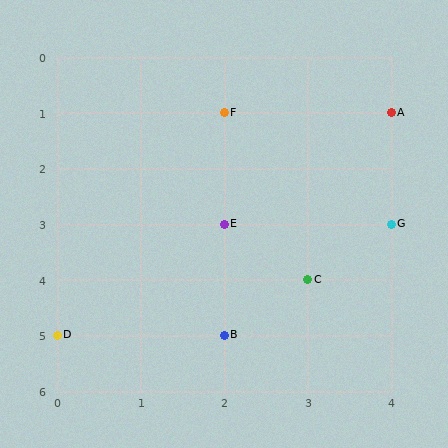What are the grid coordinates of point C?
Point C is at grid coordinates (3, 4).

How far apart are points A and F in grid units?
Points A and F are 2 columns apart.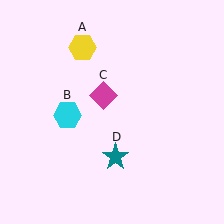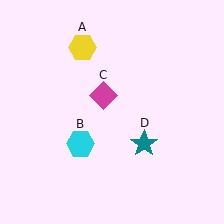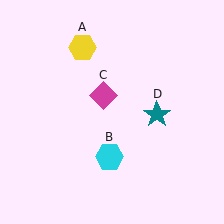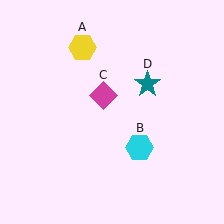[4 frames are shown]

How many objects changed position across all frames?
2 objects changed position: cyan hexagon (object B), teal star (object D).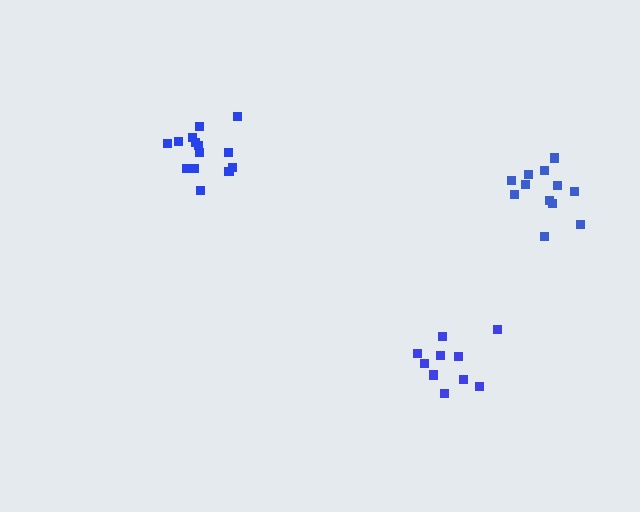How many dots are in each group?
Group 1: 15 dots, Group 2: 10 dots, Group 3: 12 dots (37 total).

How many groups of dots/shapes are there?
There are 3 groups.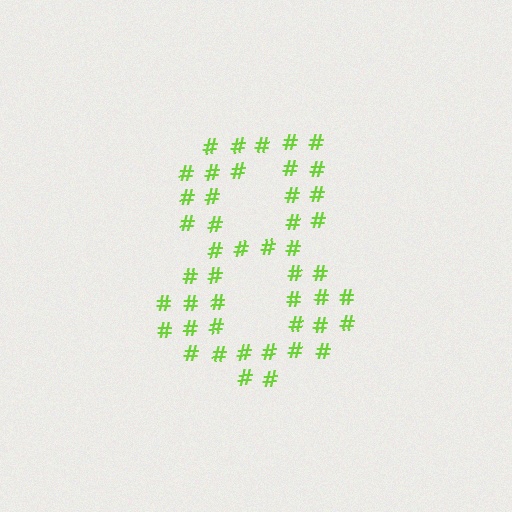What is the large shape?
The large shape is the digit 8.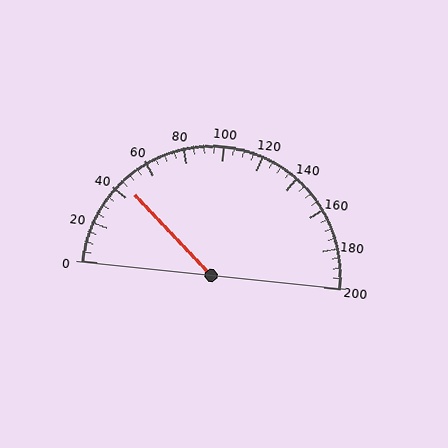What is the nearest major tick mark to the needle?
The nearest major tick mark is 40.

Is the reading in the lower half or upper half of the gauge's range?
The reading is in the lower half of the range (0 to 200).